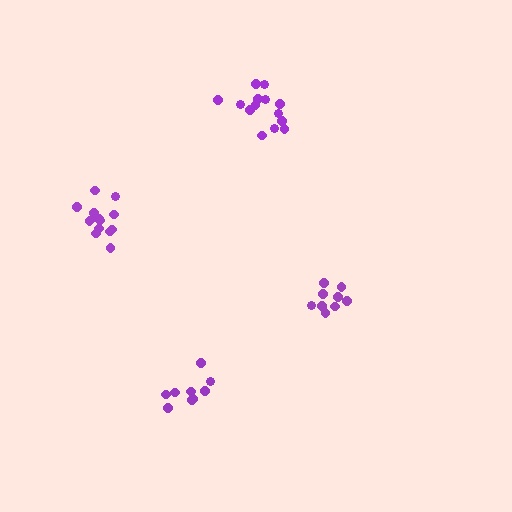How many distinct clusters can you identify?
There are 4 distinct clusters.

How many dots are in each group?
Group 1: 9 dots, Group 2: 9 dots, Group 3: 14 dots, Group 4: 14 dots (46 total).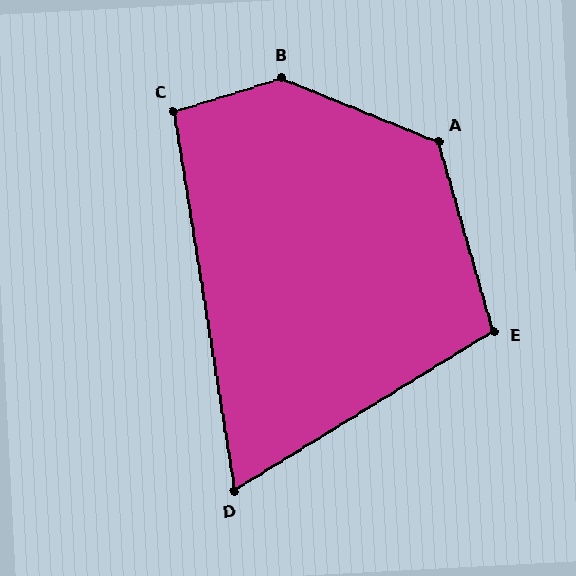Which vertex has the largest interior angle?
B, at approximately 140 degrees.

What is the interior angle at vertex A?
Approximately 128 degrees (obtuse).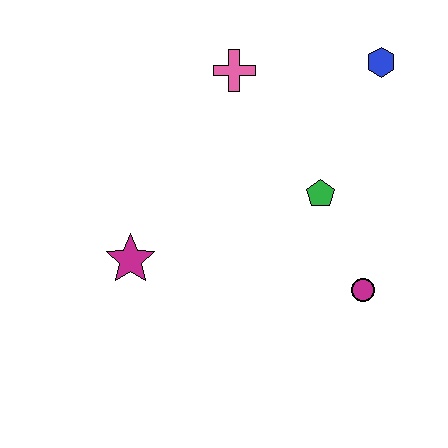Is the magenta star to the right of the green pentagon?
No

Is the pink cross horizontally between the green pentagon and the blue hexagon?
No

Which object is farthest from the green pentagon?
The magenta star is farthest from the green pentagon.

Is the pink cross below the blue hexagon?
Yes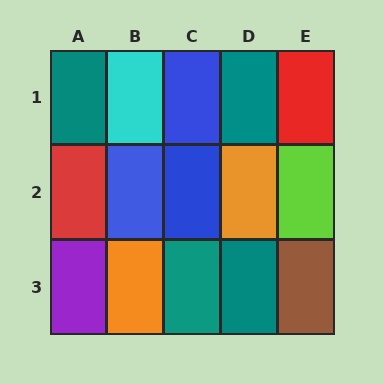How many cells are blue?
3 cells are blue.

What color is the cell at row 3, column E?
Brown.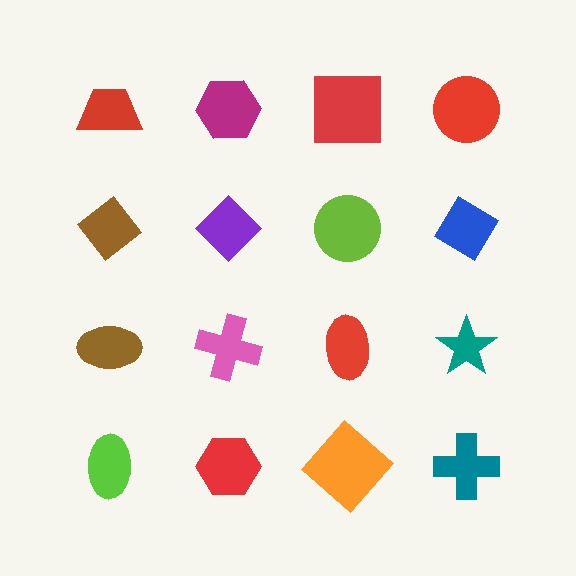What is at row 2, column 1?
A brown diamond.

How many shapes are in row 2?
4 shapes.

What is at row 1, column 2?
A magenta hexagon.